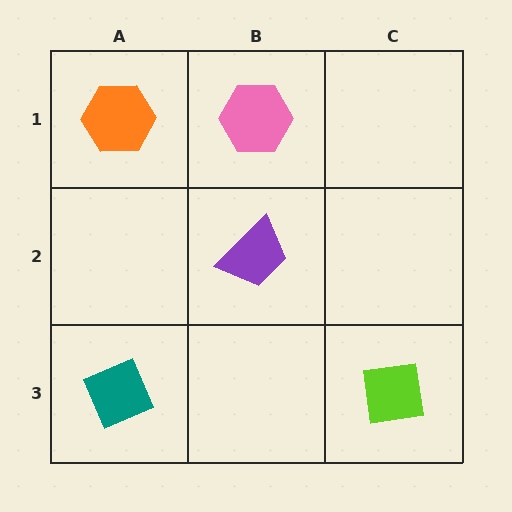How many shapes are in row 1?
2 shapes.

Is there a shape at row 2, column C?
No, that cell is empty.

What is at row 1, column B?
A pink hexagon.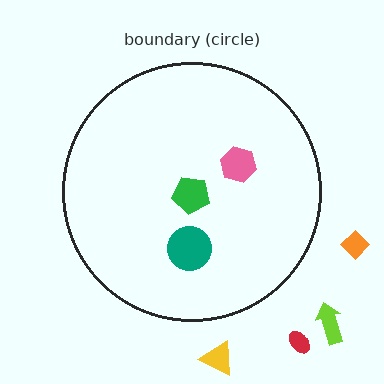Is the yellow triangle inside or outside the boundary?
Outside.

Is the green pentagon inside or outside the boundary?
Inside.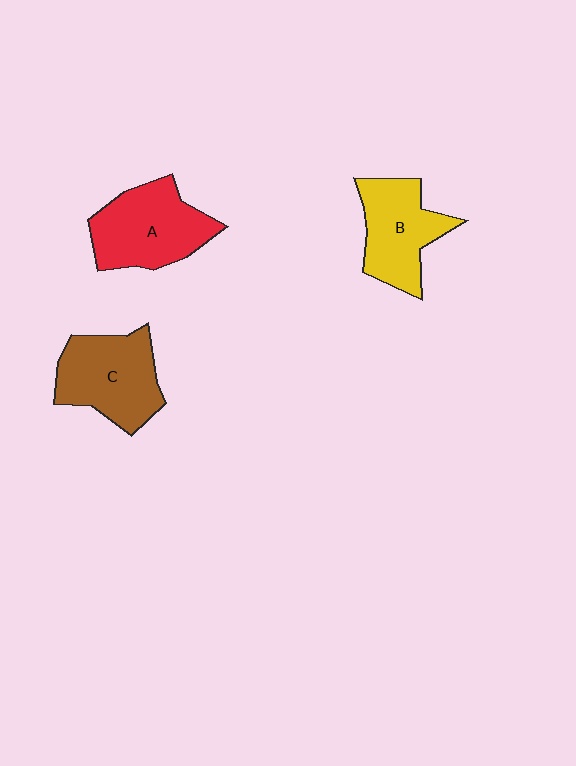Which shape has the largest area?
Shape A (red).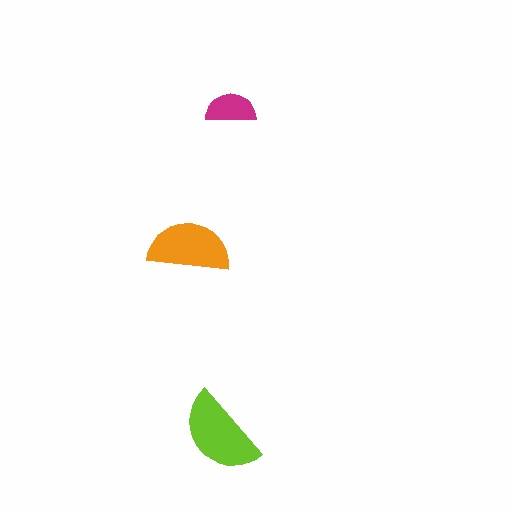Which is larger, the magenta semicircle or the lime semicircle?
The lime one.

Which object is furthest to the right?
The magenta semicircle is rightmost.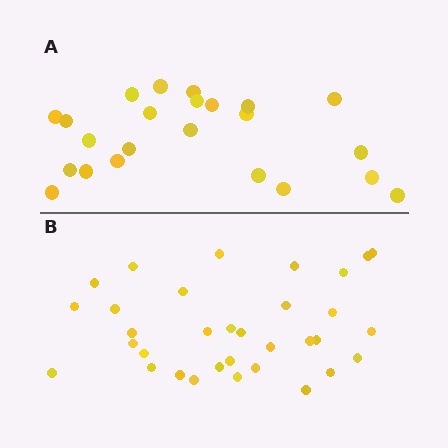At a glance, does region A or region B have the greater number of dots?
Region B (the bottom region) has more dots.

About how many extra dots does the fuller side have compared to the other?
Region B has roughly 10 or so more dots than region A.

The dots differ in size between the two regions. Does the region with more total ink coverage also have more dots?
No. Region A has more total ink coverage because its dots are larger, but region B actually contains more individual dots. Total area can be misleading — the number of items is what matters here.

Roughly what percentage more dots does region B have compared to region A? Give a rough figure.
About 45% more.